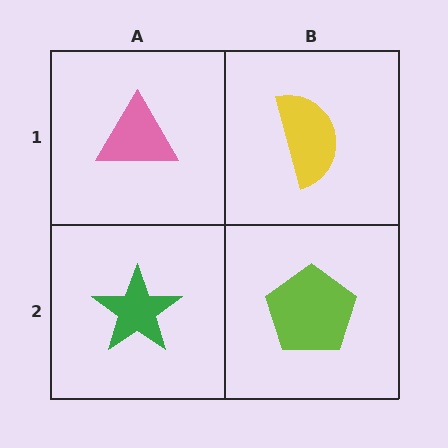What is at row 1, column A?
A pink triangle.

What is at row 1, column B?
A yellow semicircle.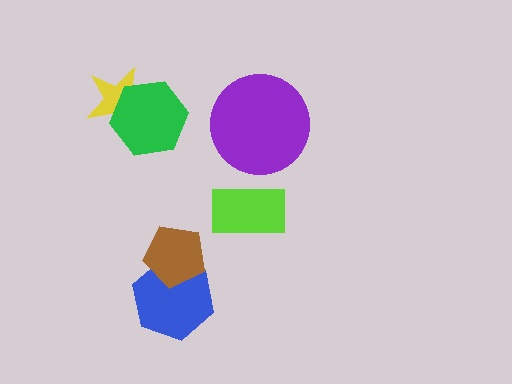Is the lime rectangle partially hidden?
No, no other shape covers it.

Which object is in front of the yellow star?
The green hexagon is in front of the yellow star.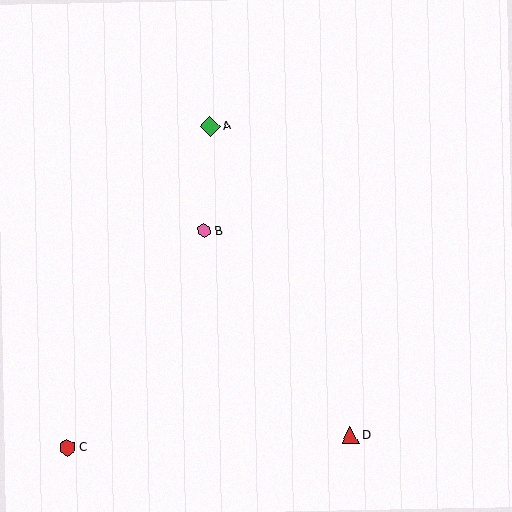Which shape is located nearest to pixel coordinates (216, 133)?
The green diamond (labeled A) at (210, 126) is nearest to that location.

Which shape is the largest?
The green diamond (labeled A) is the largest.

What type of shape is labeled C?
Shape C is a red hexagon.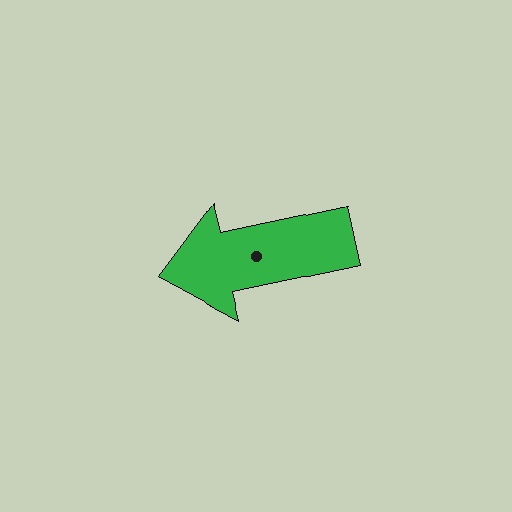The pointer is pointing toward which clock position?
Roughly 9 o'clock.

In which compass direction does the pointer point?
West.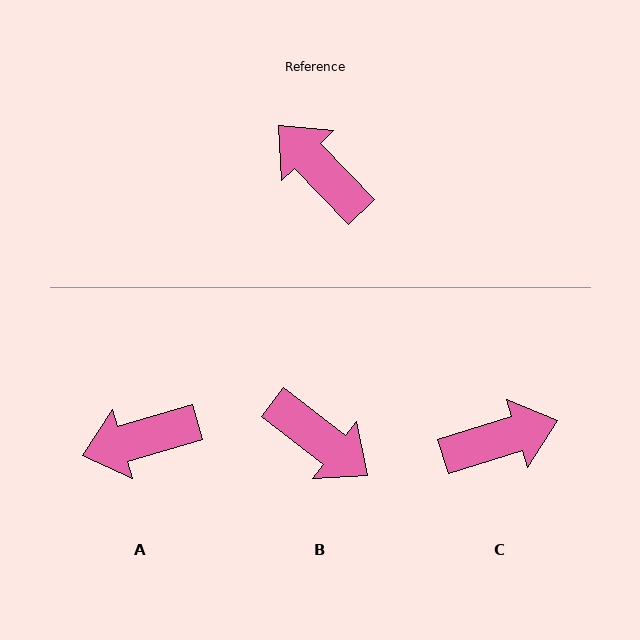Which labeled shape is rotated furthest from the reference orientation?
B, about 172 degrees away.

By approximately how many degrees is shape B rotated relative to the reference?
Approximately 172 degrees clockwise.